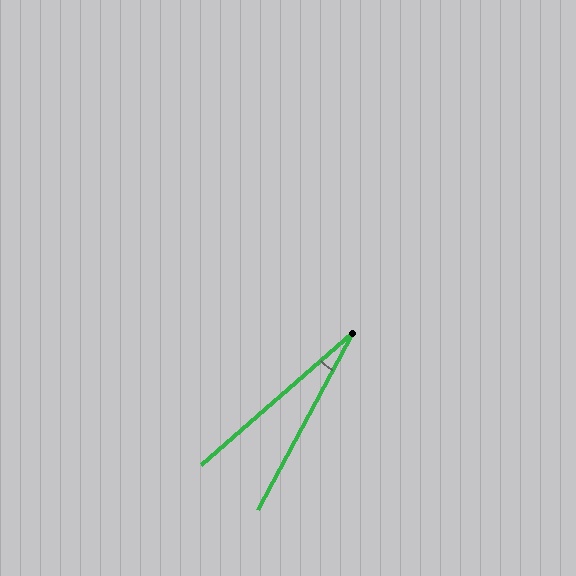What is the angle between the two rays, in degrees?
Approximately 21 degrees.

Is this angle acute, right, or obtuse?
It is acute.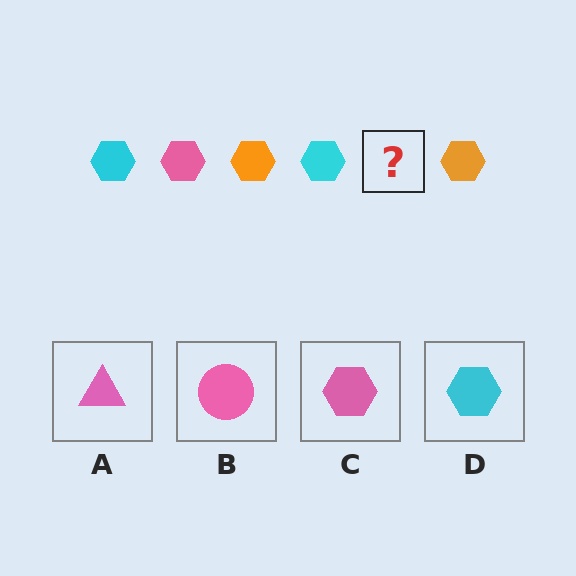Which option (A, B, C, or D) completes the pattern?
C.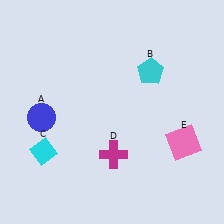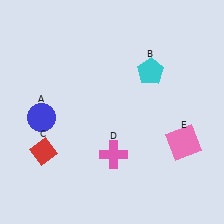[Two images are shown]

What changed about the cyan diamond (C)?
In Image 1, C is cyan. In Image 2, it changed to red.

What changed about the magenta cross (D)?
In Image 1, D is magenta. In Image 2, it changed to pink.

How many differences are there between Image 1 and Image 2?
There are 2 differences between the two images.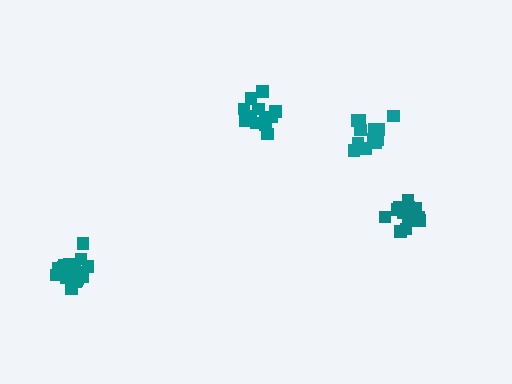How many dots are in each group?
Group 1: 19 dots, Group 2: 14 dots, Group 3: 15 dots, Group 4: 14 dots (62 total).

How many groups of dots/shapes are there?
There are 4 groups.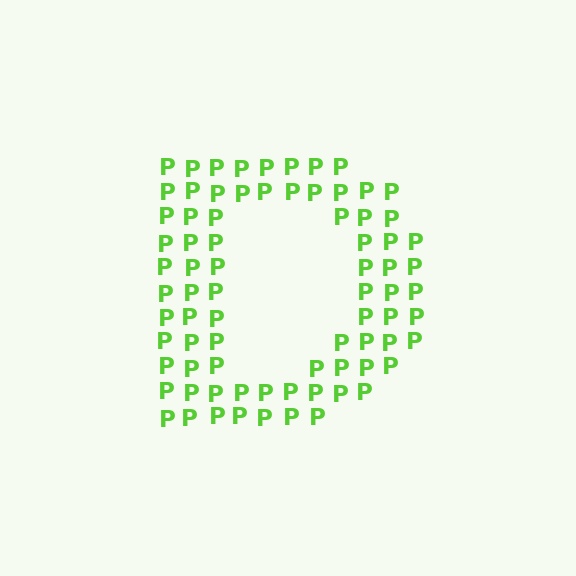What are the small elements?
The small elements are letter P's.